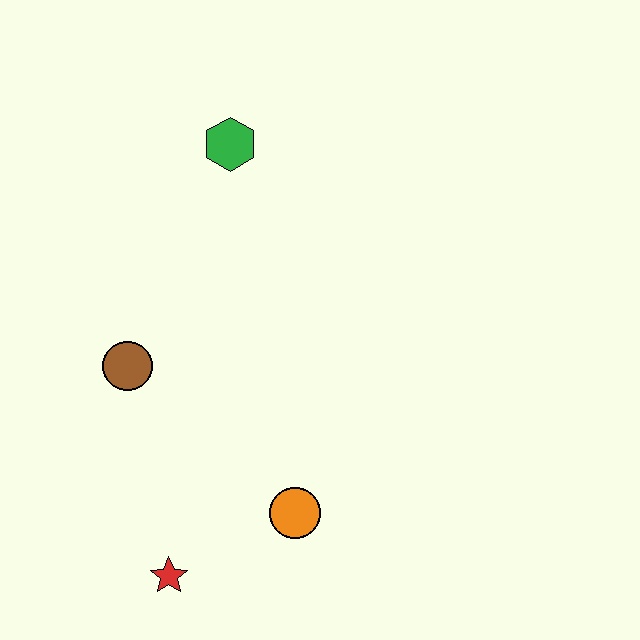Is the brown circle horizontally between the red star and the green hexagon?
No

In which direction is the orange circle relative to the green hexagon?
The orange circle is below the green hexagon.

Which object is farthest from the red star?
The green hexagon is farthest from the red star.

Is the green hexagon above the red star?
Yes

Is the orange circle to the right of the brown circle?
Yes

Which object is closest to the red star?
The orange circle is closest to the red star.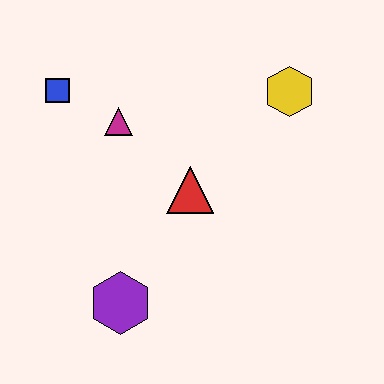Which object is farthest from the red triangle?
The blue square is farthest from the red triangle.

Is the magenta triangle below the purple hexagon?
No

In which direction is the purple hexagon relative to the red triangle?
The purple hexagon is below the red triangle.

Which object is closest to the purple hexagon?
The red triangle is closest to the purple hexagon.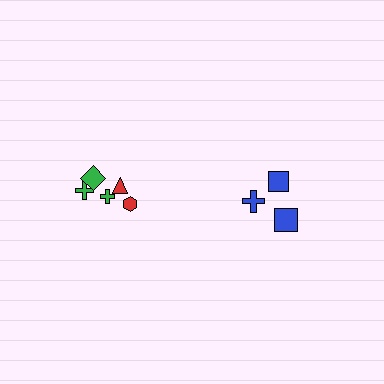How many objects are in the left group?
There are 5 objects.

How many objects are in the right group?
There are 3 objects.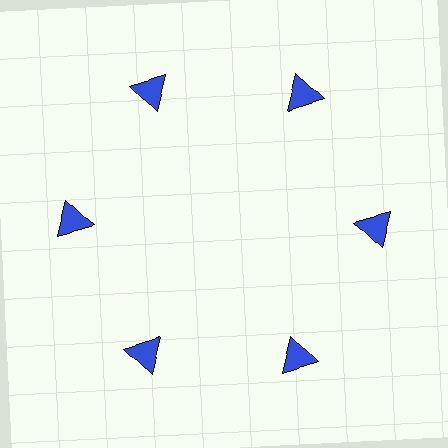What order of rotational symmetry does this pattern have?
This pattern has 6-fold rotational symmetry.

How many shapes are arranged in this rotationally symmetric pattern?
There are 6 shapes, arranged in 6 groups of 1.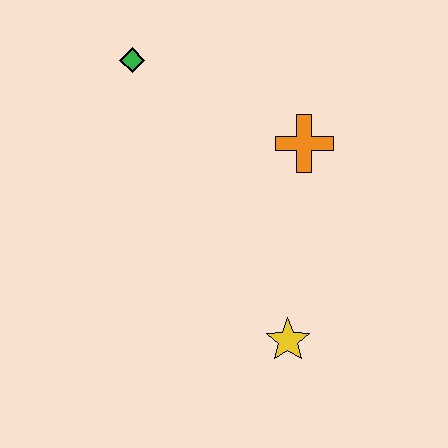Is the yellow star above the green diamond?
No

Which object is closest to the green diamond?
The orange cross is closest to the green diamond.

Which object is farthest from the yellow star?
The green diamond is farthest from the yellow star.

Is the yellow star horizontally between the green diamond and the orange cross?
Yes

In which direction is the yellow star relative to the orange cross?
The yellow star is below the orange cross.